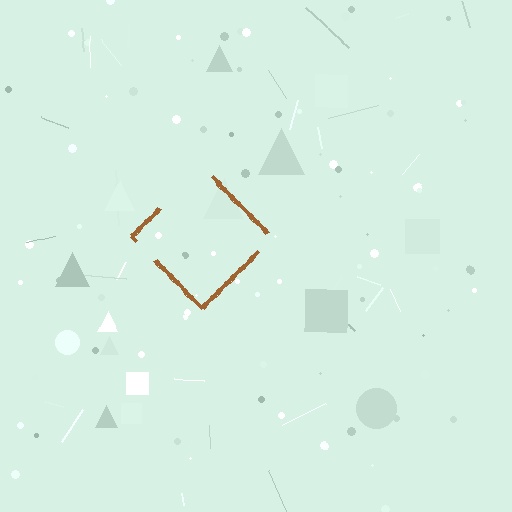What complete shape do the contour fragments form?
The contour fragments form a diamond.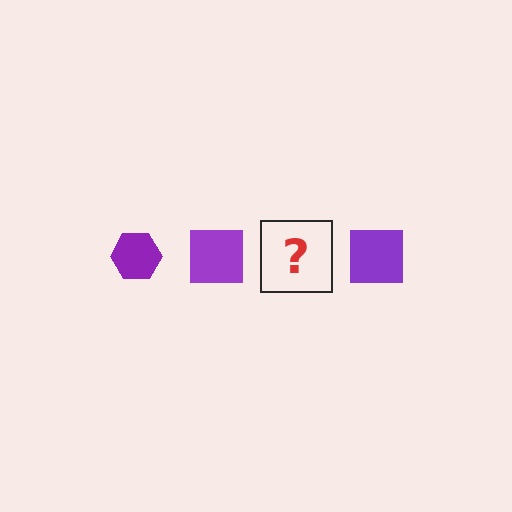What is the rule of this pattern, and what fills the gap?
The rule is that the pattern cycles through hexagon, square shapes in purple. The gap should be filled with a purple hexagon.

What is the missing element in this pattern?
The missing element is a purple hexagon.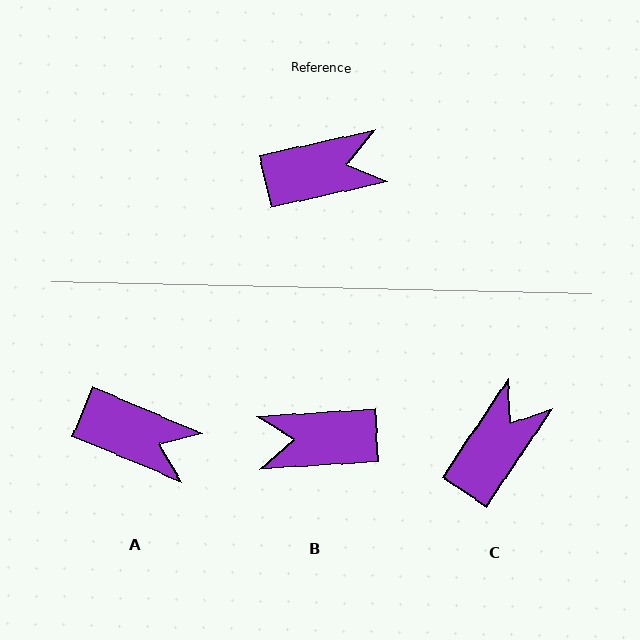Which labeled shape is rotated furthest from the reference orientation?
B, about 171 degrees away.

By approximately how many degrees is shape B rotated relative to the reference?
Approximately 171 degrees counter-clockwise.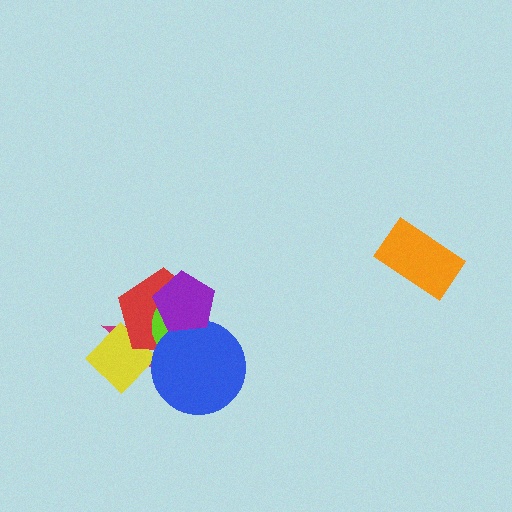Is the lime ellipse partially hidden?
Yes, it is partially covered by another shape.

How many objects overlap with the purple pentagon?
4 objects overlap with the purple pentagon.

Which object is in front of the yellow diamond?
The red pentagon is in front of the yellow diamond.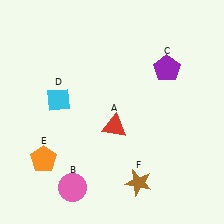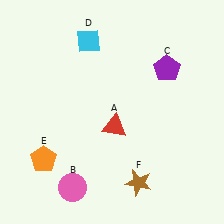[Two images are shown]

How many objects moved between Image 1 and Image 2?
1 object moved between the two images.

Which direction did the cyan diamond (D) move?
The cyan diamond (D) moved up.